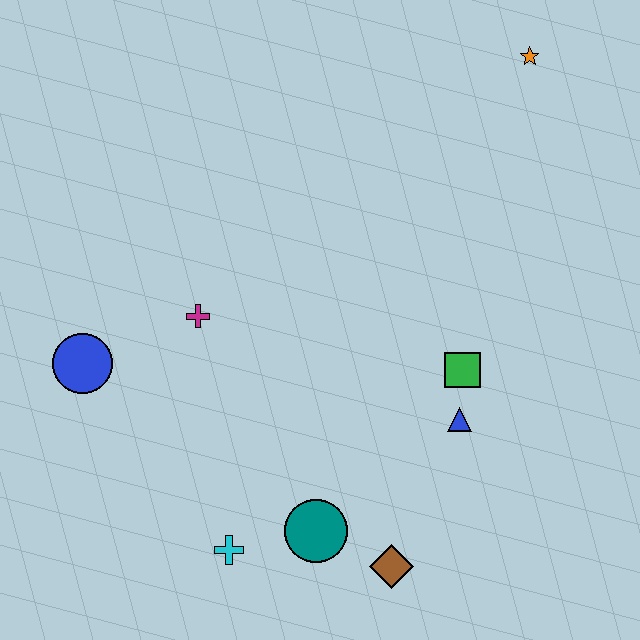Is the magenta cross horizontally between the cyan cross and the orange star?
No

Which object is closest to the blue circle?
The magenta cross is closest to the blue circle.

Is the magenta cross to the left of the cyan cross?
Yes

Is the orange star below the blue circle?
No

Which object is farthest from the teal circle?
The orange star is farthest from the teal circle.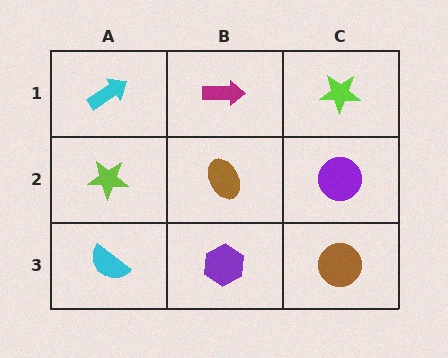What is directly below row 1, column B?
A brown ellipse.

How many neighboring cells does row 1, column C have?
2.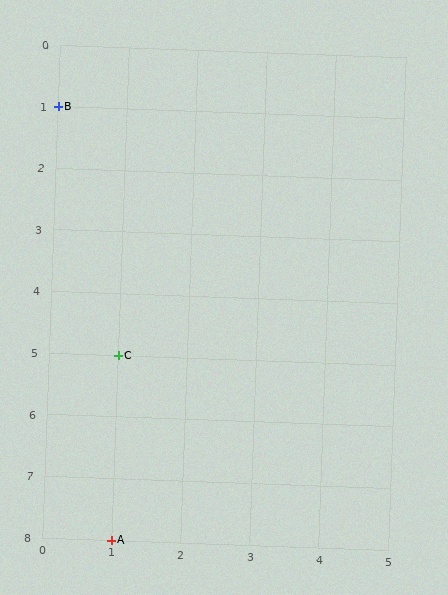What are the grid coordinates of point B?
Point B is at grid coordinates (0, 1).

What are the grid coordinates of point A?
Point A is at grid coordinates (1, 8).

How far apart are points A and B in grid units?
Points A and B are 1 column and 7 rows apart (about 7.1 grid units diagonally).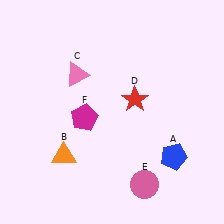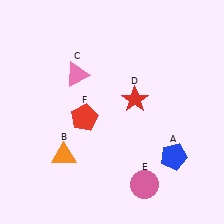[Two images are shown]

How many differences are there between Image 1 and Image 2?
There is 1 difference between the two images.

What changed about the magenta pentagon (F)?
In Image 1, F is magenta. In Image 2, it changed to red.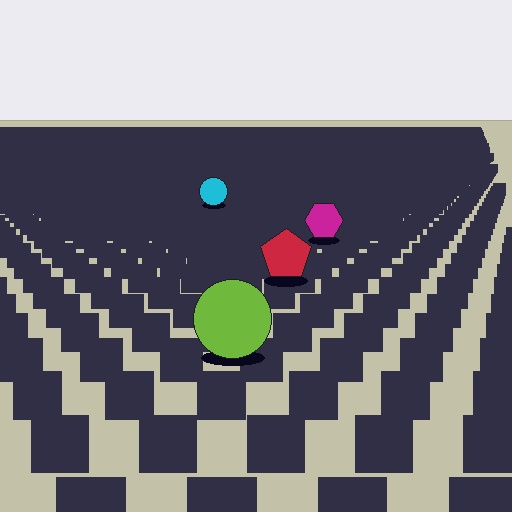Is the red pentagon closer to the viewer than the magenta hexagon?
Yes. The red pentagon is closer — you can tell from the texture gradient: the ground texture is coarser near it.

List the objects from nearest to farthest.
From nearest to farthest: the lime circle, the red pentagon, the magenta hexagon, the cyan circle.